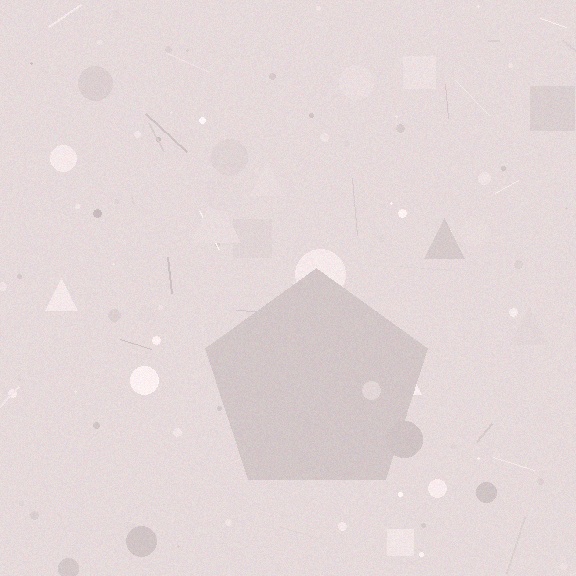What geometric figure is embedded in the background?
A pentagon is embedded in the background.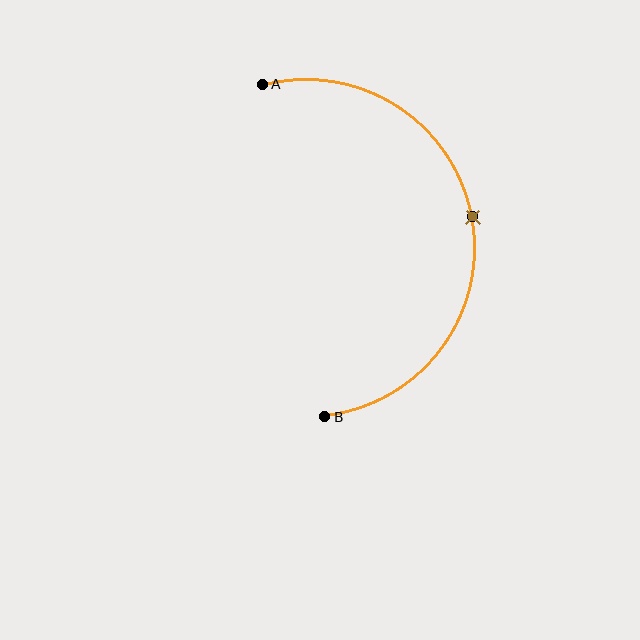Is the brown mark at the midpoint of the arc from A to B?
Yes. The brown mark lies on the arc at equal arc-length from both A and B — it is the arc midpoint.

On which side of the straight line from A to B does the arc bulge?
The arc bulges to the right of the straight line connecting A and B.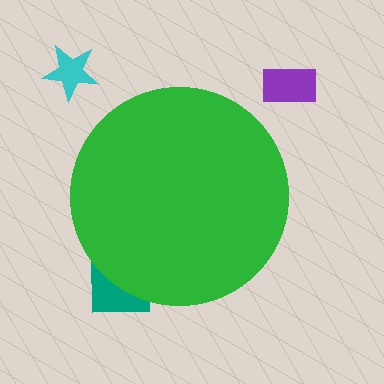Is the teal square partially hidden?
Yes, the teal square is partially hidden behind the green circle.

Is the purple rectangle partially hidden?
No, the purple rectangle is fully visible.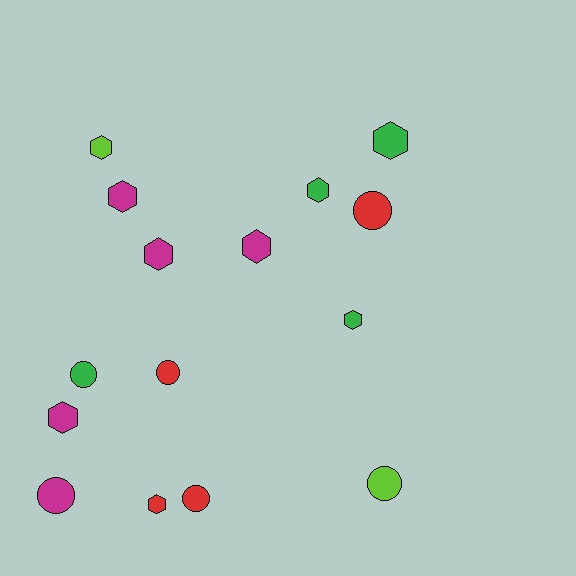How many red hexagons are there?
There is 1 red hexagon.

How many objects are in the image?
There are 15 objects.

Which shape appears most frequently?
Hexagon, with 9 objects.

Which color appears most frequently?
Magenta, with 5 objects.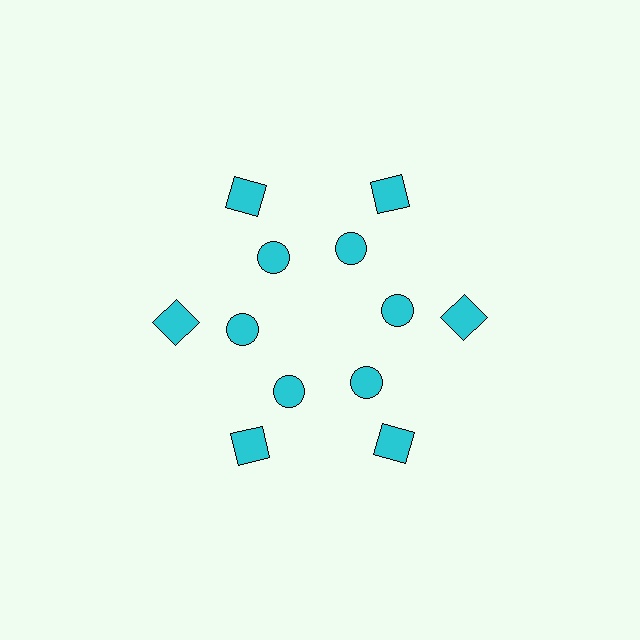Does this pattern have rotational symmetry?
Yes, this pattern has 6-fold rotational symmetry. It looks the same after rotating 60 degrees around the center.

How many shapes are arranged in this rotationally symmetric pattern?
There are 12 shapes, arranged in 6 groups of 2.